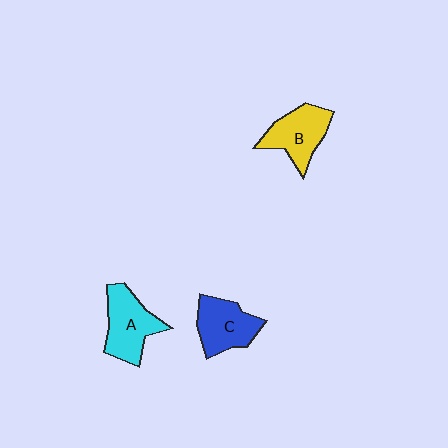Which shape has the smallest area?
Shape B (yellow).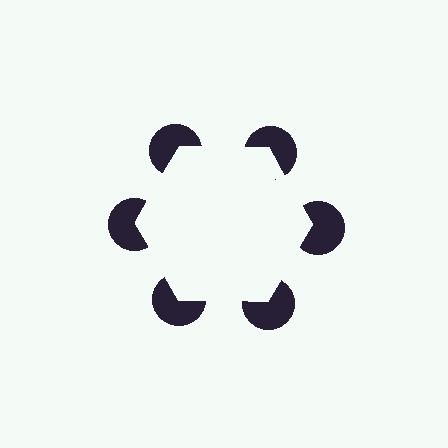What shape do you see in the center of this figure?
An illusory hexagon — its edges are inferred from the aligned wedge cuts in the pac-man discs, not physically drawn.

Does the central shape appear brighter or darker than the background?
It typically appears slightly brighter than the background, even though no actual brightness change is drawn.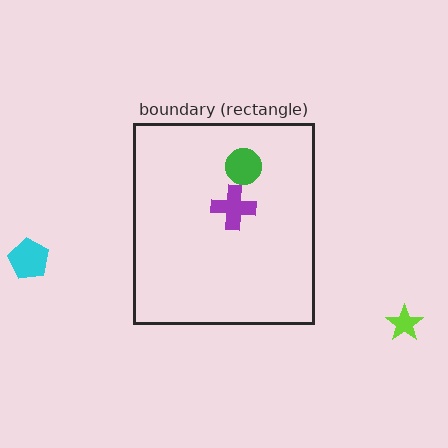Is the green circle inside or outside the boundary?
Inside.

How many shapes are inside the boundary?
2 inside, 2 outside.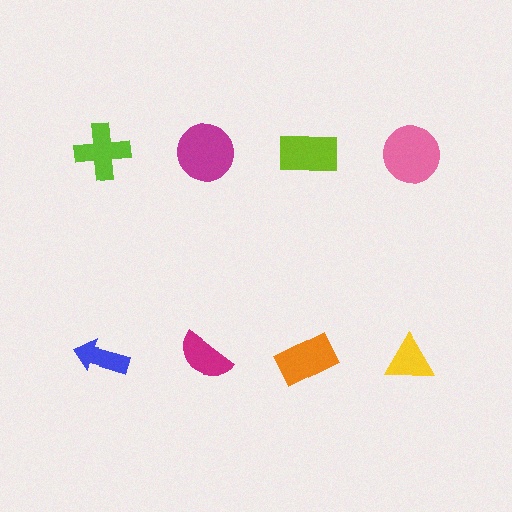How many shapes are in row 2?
4 shapes.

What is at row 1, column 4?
A pink circle.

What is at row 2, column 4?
A yellow triangle.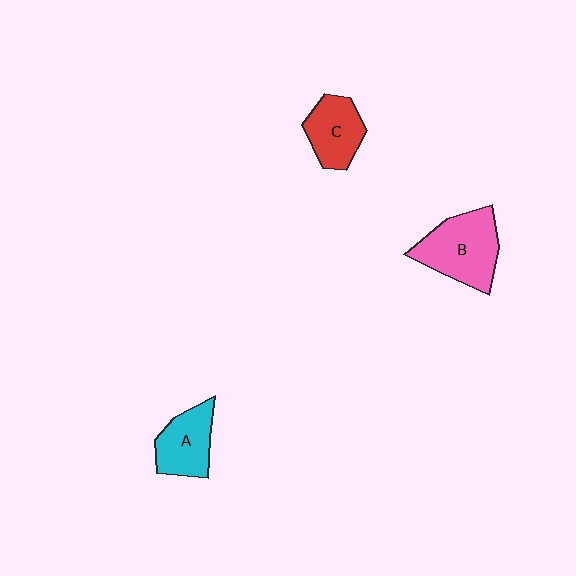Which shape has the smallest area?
Shape C (red).